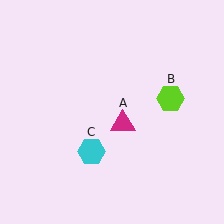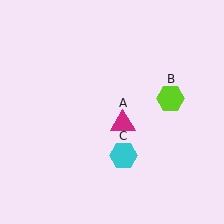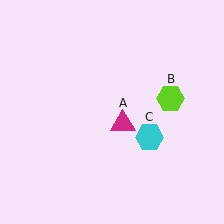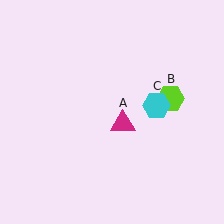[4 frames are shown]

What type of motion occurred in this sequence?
The cyan hexagon (object C) rotated counterclockwise around the center of the scene.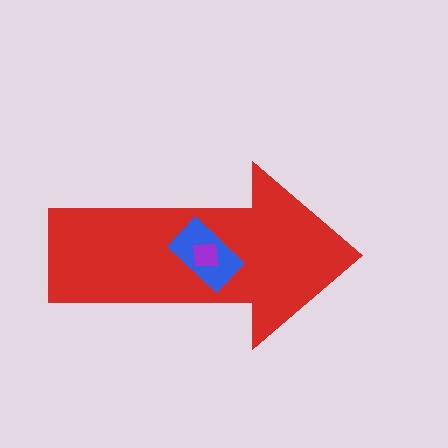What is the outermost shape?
The red arrow.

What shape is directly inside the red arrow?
The blue rectangle.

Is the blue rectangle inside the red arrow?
Yes.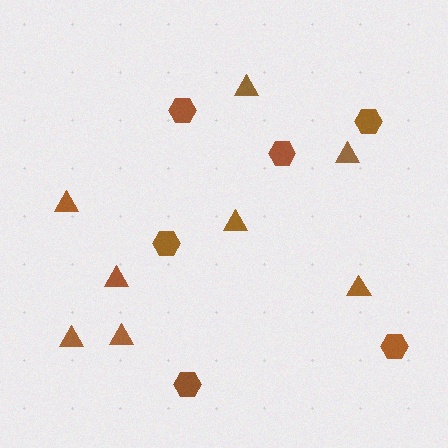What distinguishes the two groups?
There are 2 groups: one group of triangles (8) and one group of hexagons (6).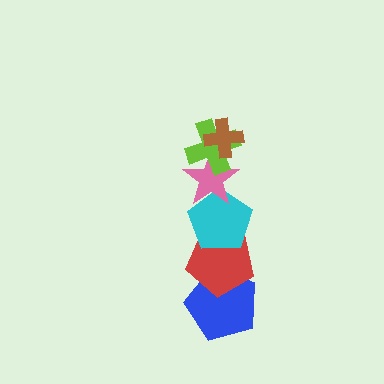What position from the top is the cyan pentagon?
The cyan pentagon is 4th from the top.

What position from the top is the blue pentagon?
The blue pentagon is 6th from the top.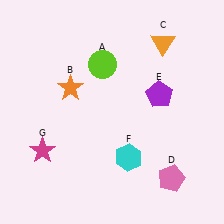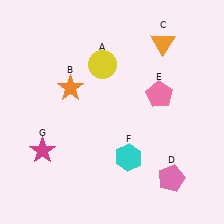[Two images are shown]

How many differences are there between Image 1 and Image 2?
There are 2 differences between the two images.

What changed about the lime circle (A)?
In Image 1, A is lime. In Image 2, it changed to yellow.